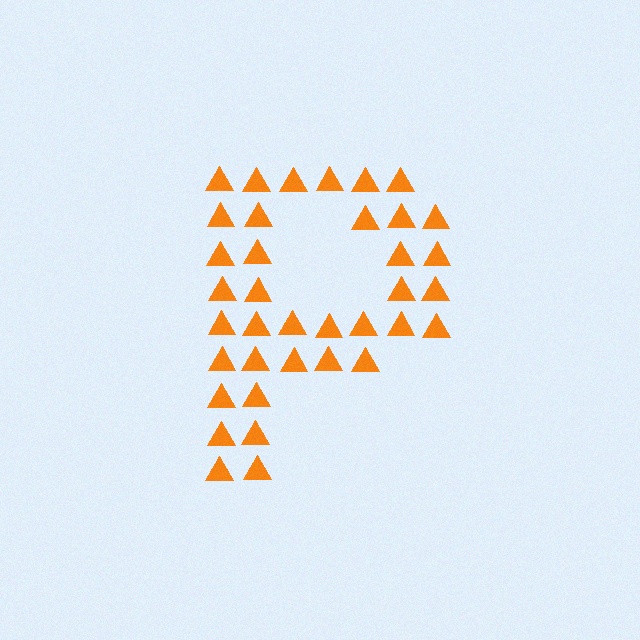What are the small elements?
The small elements are triangles.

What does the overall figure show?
The overall figure shows the letter P.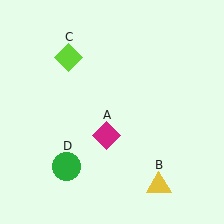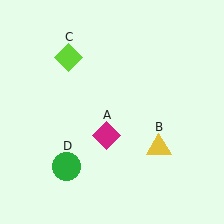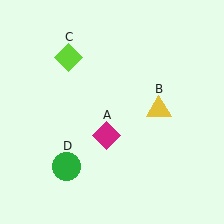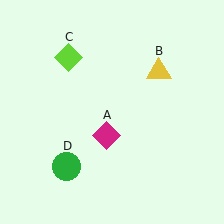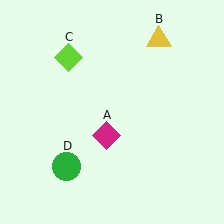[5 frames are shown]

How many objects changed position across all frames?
1 object changed position: yellow triangle (object B).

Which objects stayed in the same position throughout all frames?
Magenta diamond (object A) and lime diamond (object C) and green circle (object D) remained stationary.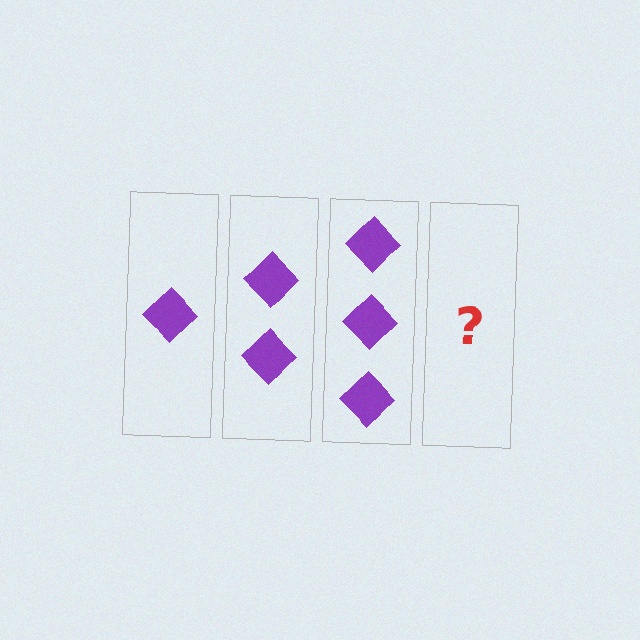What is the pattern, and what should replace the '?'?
The pattern is that each step adds one more diamond. The '?' should be 4 diamonds.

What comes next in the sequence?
The next element should be 4 diamonds.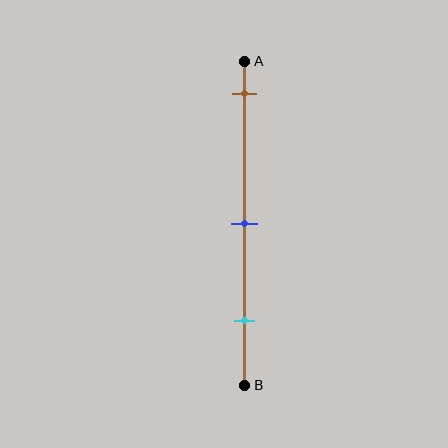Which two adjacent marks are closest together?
The blue and cyan marks are the closest adjacent pair.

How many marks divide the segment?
There are 3 marks dividing the segment.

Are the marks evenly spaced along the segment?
Yes, the marks are approximately evenly spaced.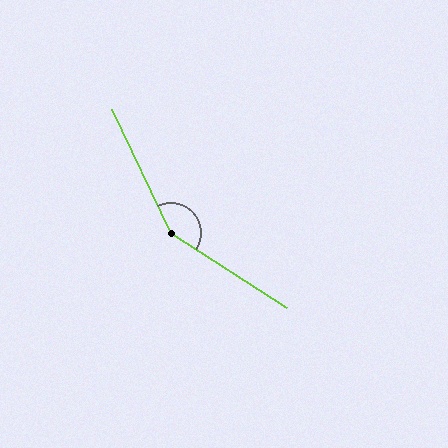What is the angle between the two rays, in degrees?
Approximately 148 degrees.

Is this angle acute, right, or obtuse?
It is obtuse.